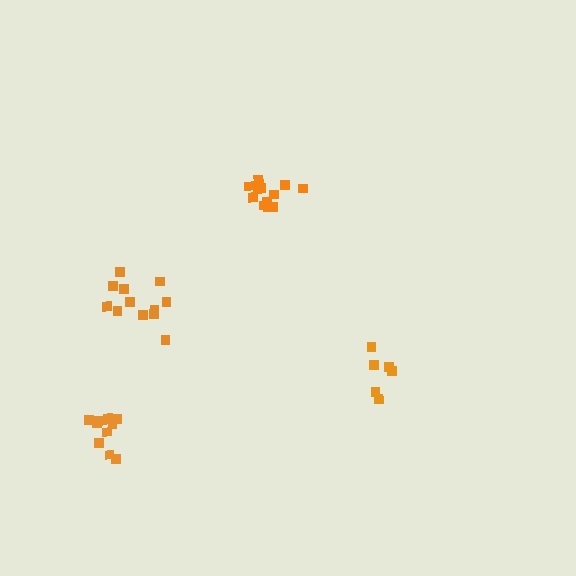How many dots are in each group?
Group 1: 12 dots, Group 2: 6 dots, Group 3: 12 dots, Group 4: 12 dots (42 total).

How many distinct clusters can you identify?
There are 4 distinct clusters.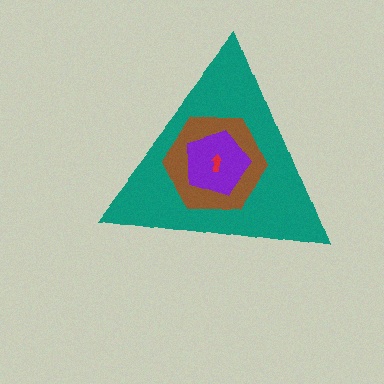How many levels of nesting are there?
4.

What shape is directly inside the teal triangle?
The brown hexagon.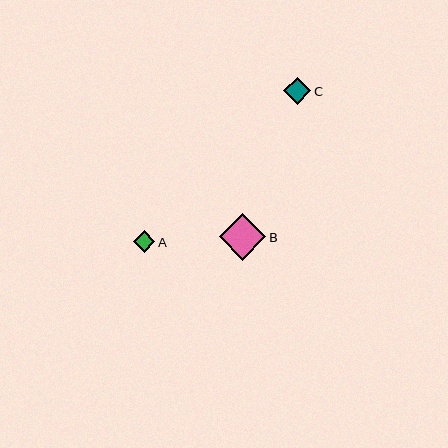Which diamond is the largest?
Diamond B is the largest with a size of approximately 47 pixels.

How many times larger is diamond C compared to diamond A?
Diamond C is approximately 1.3 times the size of diamond A.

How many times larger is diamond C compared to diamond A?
Diamond C is approximately 1.3 times the size of diamond A.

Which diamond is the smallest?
Diamond A is the smallest with a size of approximately 22 pixels.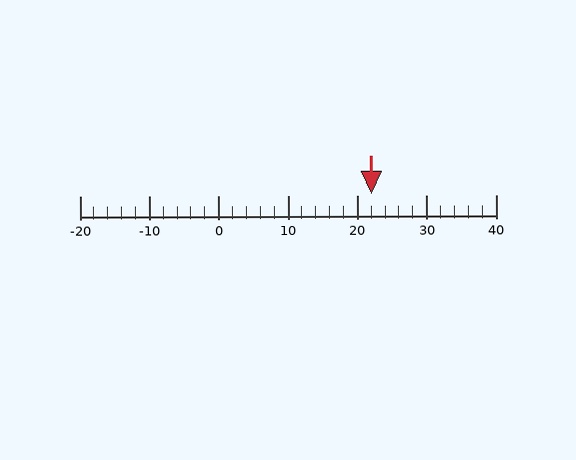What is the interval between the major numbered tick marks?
The major tick marks are spaced 10 units apart.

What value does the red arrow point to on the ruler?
The red arrow points to approximately 22.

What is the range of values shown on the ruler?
The ruler shows values from -20 to 40.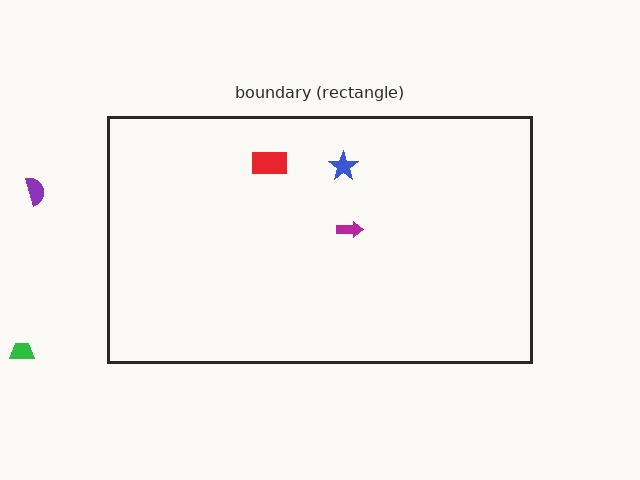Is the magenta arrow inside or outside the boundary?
Inside.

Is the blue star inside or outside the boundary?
Inside.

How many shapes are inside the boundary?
3 inside, 2 outside.